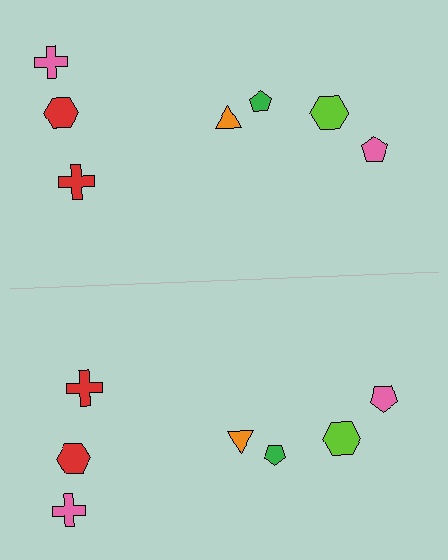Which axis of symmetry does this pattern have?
The pattern has a horizontal axis of symmetry running through the center of the image.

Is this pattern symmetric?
Yes, this pattern has bilateral (reflection) symmetry.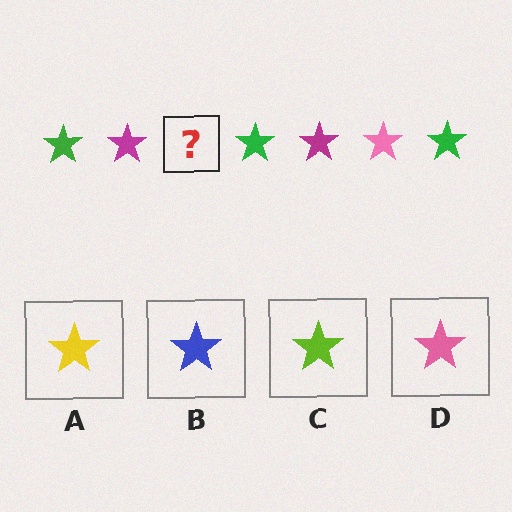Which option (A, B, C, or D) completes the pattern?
D.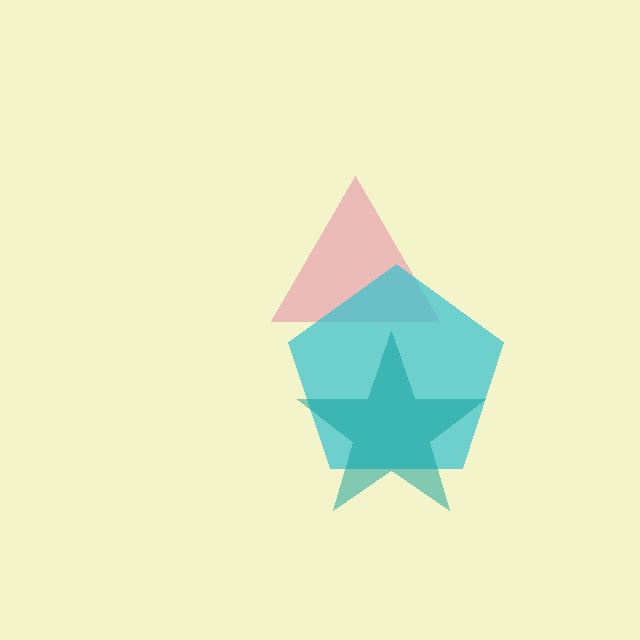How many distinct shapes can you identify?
There are 3 distinct shapes: a pink triangle, a cyan pentagon, a teal star.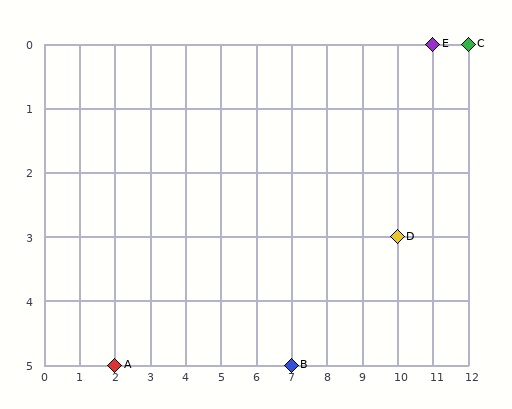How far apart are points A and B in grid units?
Points A and B are 5 columns apart.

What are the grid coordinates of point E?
Point E is at grid coordinates (11, 0).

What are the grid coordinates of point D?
Point D is at grid coordinates (10, 3).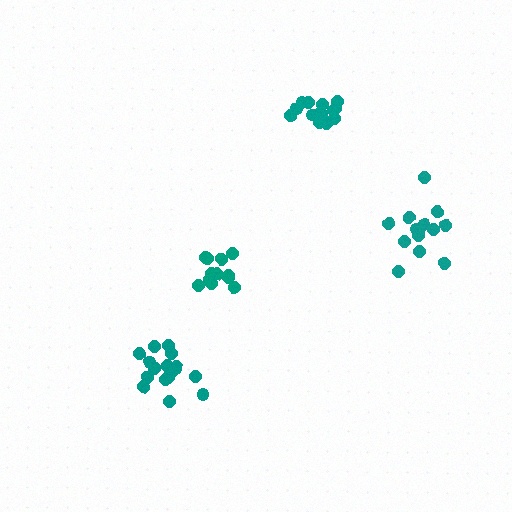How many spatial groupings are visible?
There are 4 spatial groupings.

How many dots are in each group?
Group 1: 13 dots, Group 2: 17 dots, Group 3: 15 dots, Group 4: 15 dots (60 total).